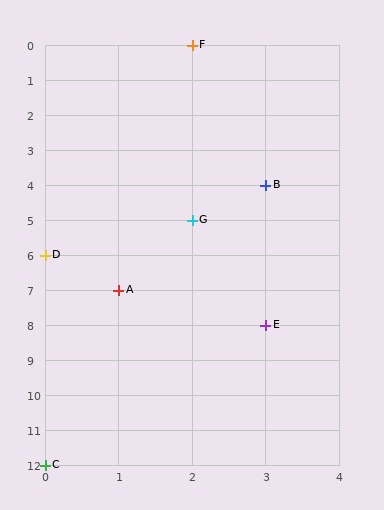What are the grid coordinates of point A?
Point A is at grid coordinates (1, 7).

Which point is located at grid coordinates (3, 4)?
Point B is at (3, 4).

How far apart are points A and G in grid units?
Points A and G are 1 column and 2 rows apart (about 2.2 grid units diagonally).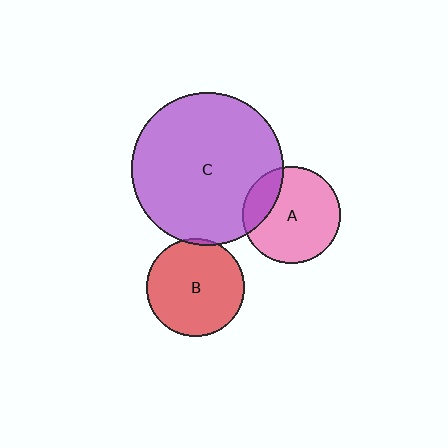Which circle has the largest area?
Circle C (purple).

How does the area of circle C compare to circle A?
Approximately 2.4 times.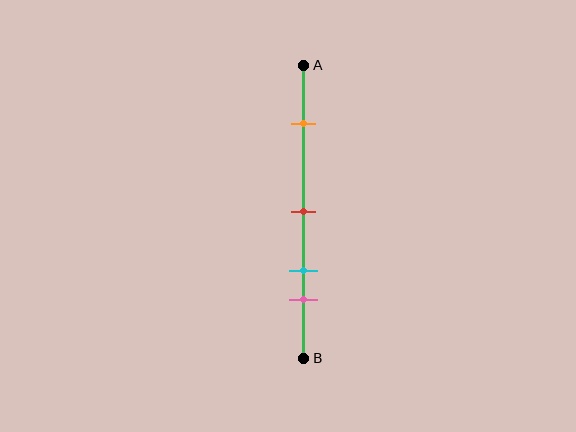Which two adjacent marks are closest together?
The cyan and pink marks are the closest adjacent pair.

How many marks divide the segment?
There are 4 marks dividing the segment.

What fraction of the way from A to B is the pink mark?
The pink mark is approximately 80% (0.8) of the way from A to B.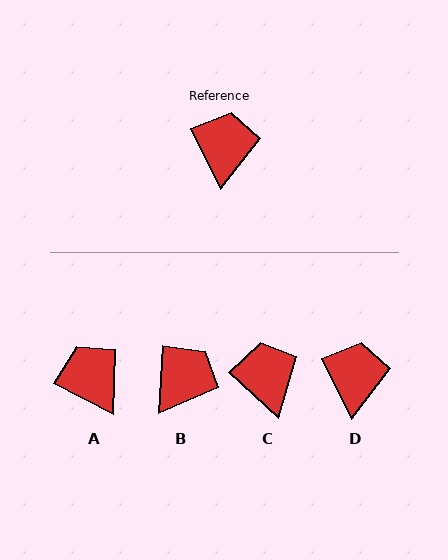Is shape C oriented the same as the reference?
No, it is off by about 21 degrees.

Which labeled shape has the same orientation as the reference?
D.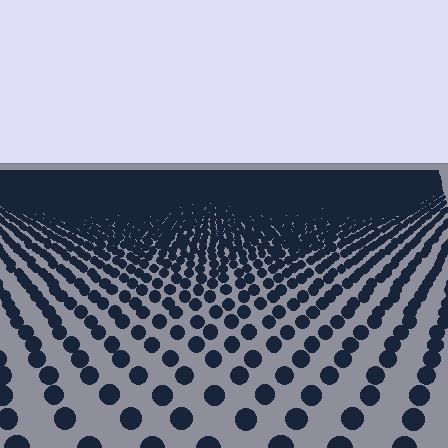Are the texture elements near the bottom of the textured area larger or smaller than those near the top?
Larger. Near the bottom, elements are closer to the viewer and appear at a bigger on-screen size.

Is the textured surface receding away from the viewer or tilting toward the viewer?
The surface is receding away from the viewer. Texture elements get smaller and denser toward the top.